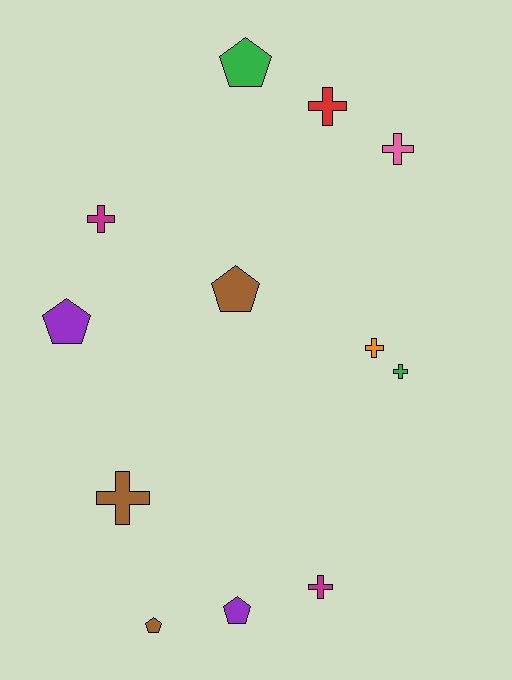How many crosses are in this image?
There are 7 crosses.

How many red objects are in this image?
There is 1 red object.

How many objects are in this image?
There are 12 objects.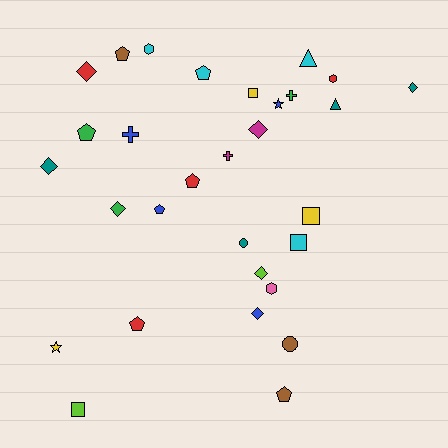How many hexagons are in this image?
There are 3 hexagons.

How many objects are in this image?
There are 30 objects.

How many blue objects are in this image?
There are 4 blue objects.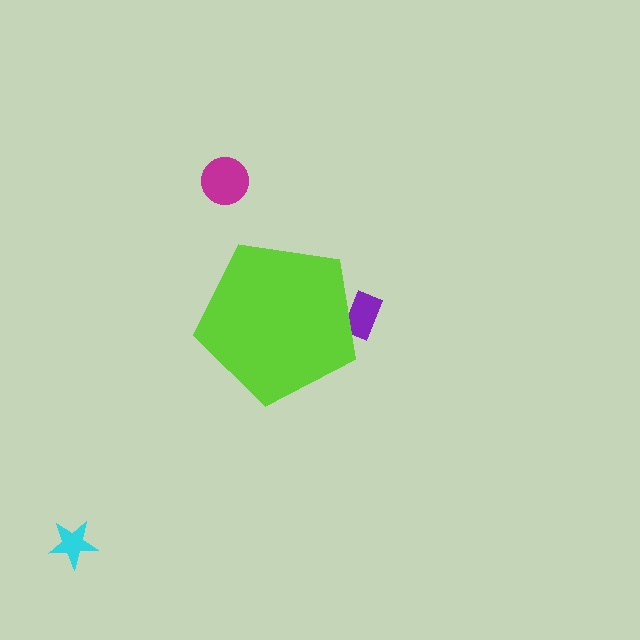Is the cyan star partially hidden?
No, the cyan star is fully visible.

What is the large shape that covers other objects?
A lime pentagon.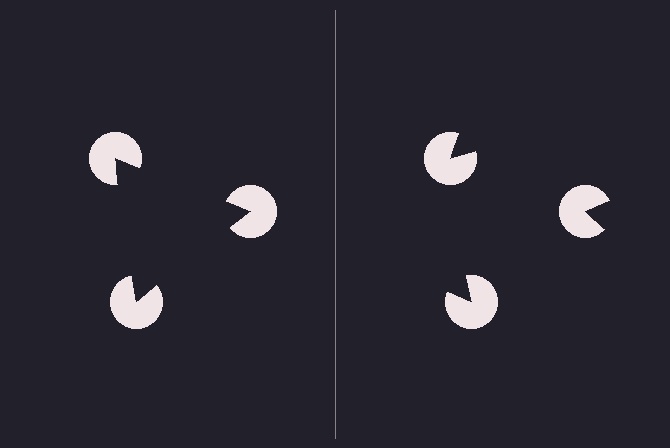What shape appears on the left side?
An illusory triangle.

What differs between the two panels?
The pac-man discs are positioned identically on both sides; only the wedge orientations differ. On the left they align to a triangle; on the right they are misaligned.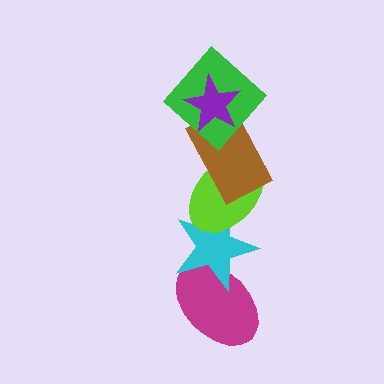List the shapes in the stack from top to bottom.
From top to bottom: the purple star, the green diamond, the brown rectangle, the lime ellipse, the cyan star, the magenta ellipse.